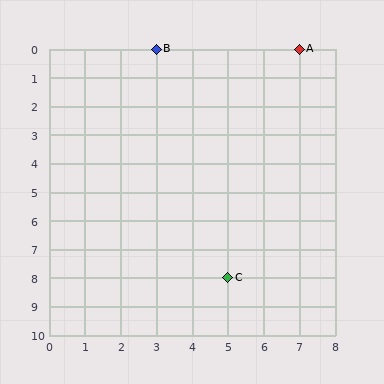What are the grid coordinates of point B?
Point B is at grid coordinates (3, 0).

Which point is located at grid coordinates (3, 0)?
Point B is at (3, 0).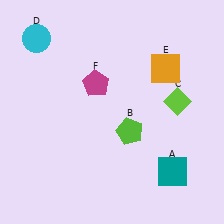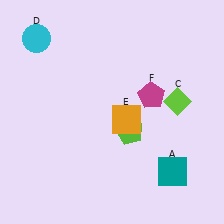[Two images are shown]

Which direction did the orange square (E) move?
The orange square (E) moved down.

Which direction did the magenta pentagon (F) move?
The magenta pentagon (F) moved right.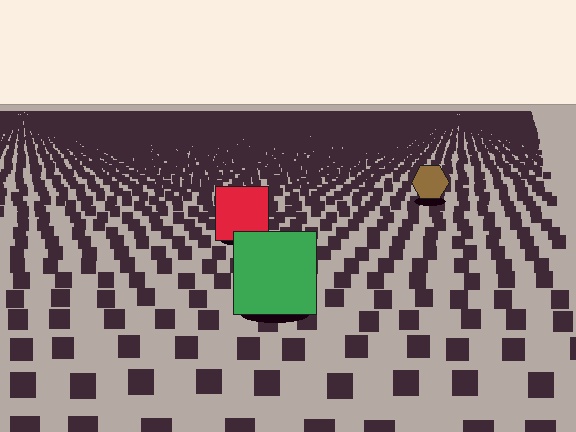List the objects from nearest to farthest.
From nearest to farthest: the green square, the red square, the brown hexagon.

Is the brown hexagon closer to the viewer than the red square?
No. The red square is closer — you can tell from the texture gradient: the ground texture is coarser near it.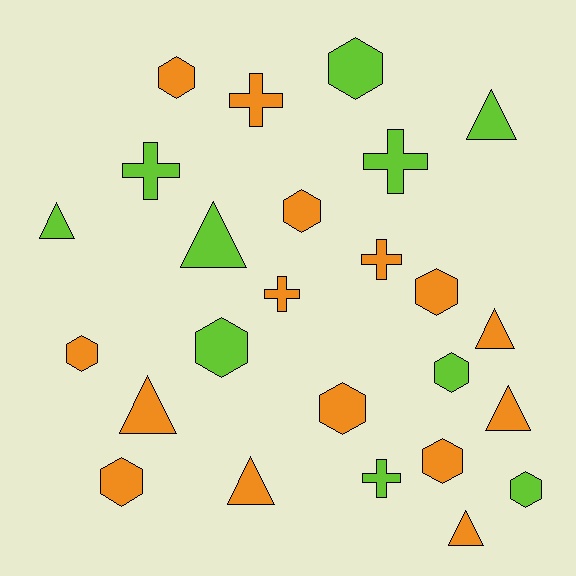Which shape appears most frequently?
Hexagon, with 11 objects.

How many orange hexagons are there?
There are 7 orange hexagons.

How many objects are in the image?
There are 25 objects.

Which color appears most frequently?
Orange, with 15 objects.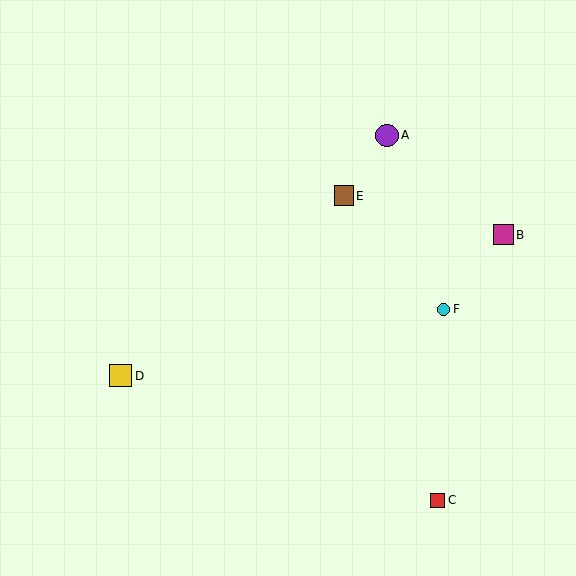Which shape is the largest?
The purple circle (labeled A) is the largest.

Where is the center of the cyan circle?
The center of the cyan circle is at (444, 309).